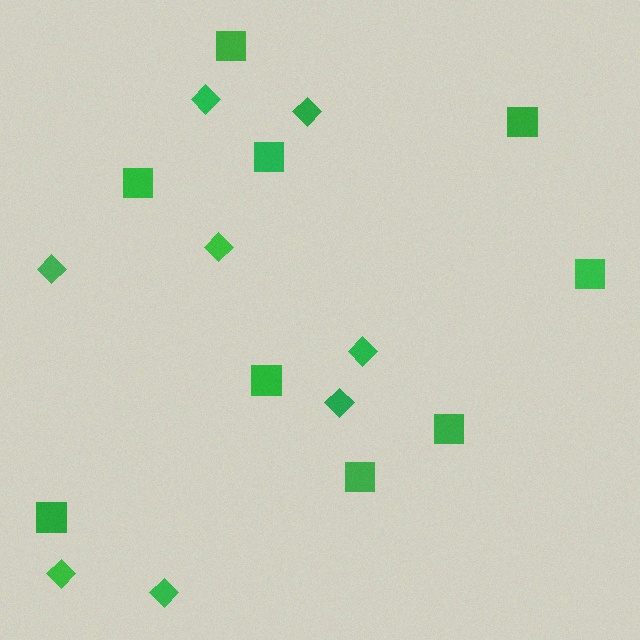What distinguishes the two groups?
There are 2 groups: one group of squares (9) and one group of diamonds (8).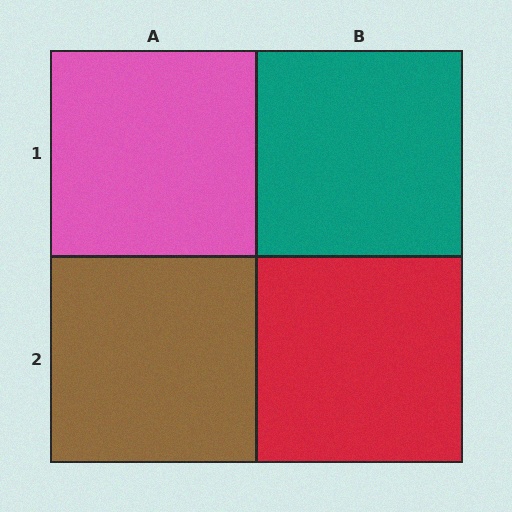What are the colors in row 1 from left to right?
Pink, teal.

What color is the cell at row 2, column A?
Brown.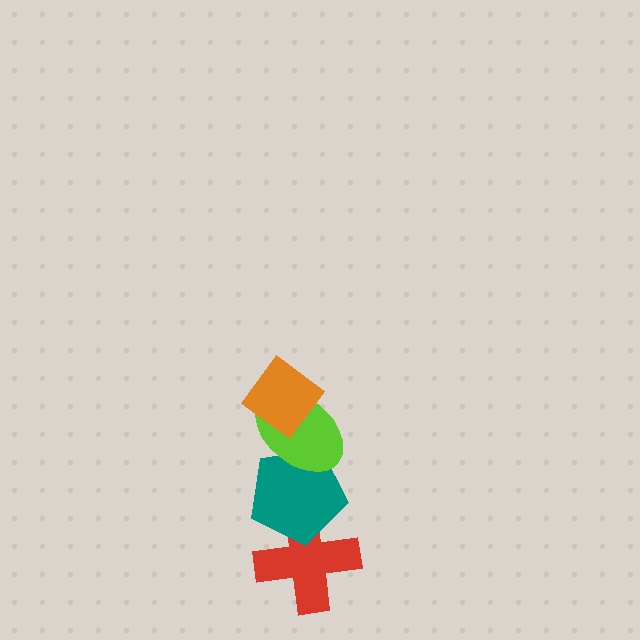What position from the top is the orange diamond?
The orange diamond is 1st from the top.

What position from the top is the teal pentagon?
The teal pentagon is 3rd from the top.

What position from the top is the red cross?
The red cross is 4th from the top.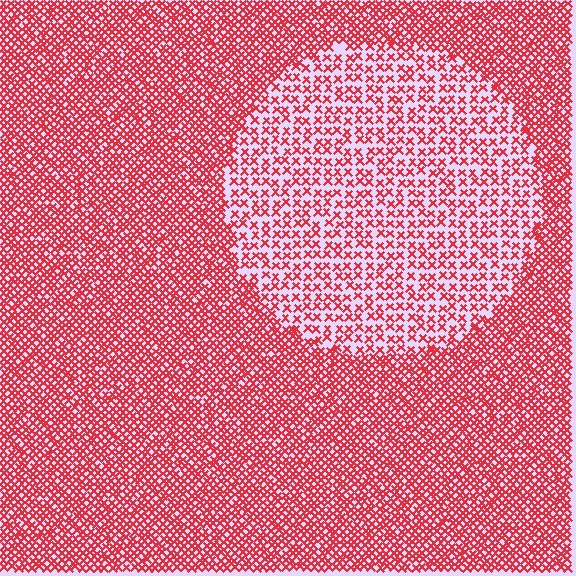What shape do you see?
I see a circle.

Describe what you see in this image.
The image contains small red elements arranged at two different densities. A circle-shaped region is visible where the elements are less densely packed than the surrounding area.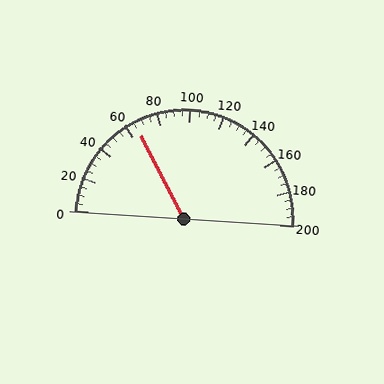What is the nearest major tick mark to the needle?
The nearest major tick mark is 60.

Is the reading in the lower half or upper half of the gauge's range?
The reading is in the lower half of the range (0 to 200).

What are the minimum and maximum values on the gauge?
The gauge ranges from 0 to 200.